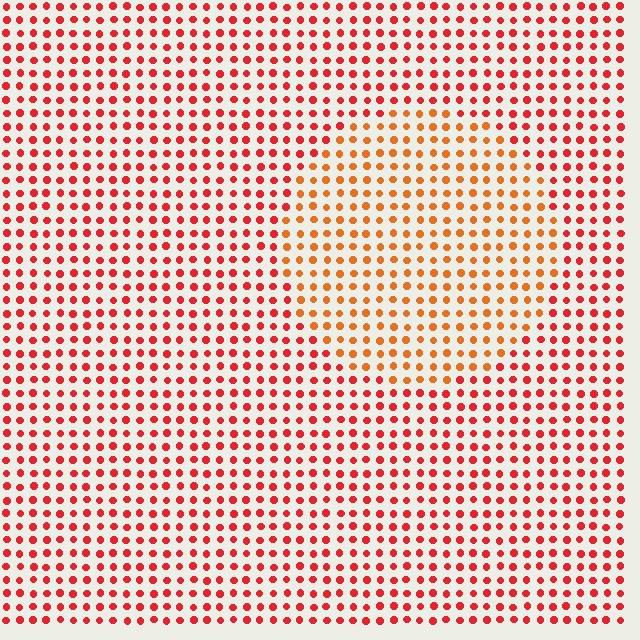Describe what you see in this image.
The image is filled with small red elements in a uniform arrangement. A circle-shaped region is visible where the elements are tinted to a slightly different hue, forming a subtle color boundary.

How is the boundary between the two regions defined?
The boundary is defined purely by a slight shift in hue (about 29 degrees). Spacing, size, and orientation are identical on both sides.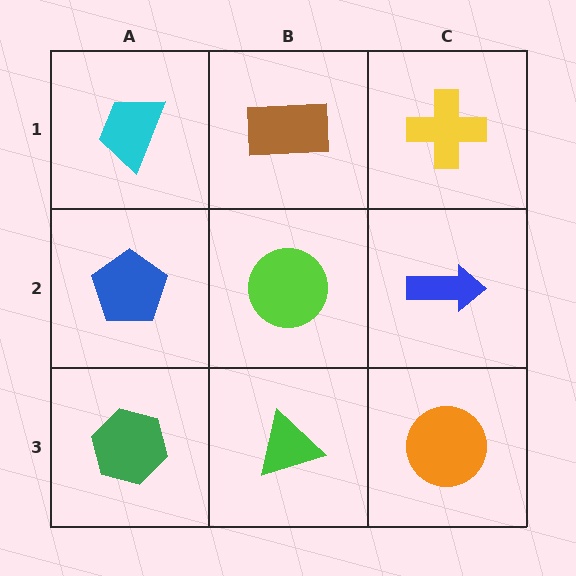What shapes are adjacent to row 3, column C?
A blue arrow (row 2, column C), a green triangle (row 3, column B).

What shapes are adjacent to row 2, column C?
A yellow cross (row 1, column C), an orange circle (row 3, column C), a lime circle (row 2, column B).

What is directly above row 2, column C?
A yellow cross.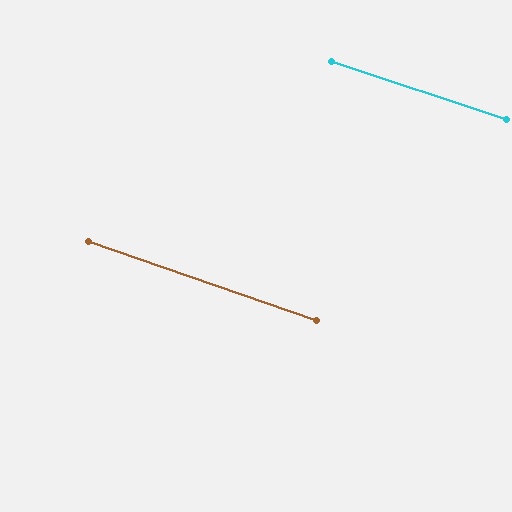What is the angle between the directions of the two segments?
Approximately 1 degree.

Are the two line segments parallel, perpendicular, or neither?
Parallel — their directions differ by only 0.9°.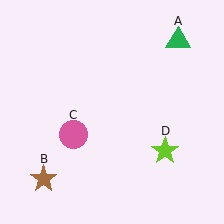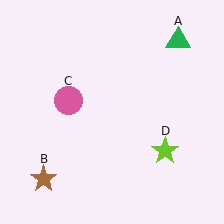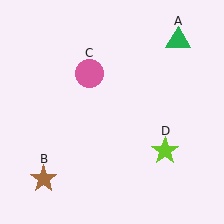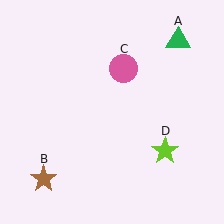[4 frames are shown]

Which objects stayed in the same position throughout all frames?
Green triangle (object A) and brown star (object B) and lime star (object D) remained stationary.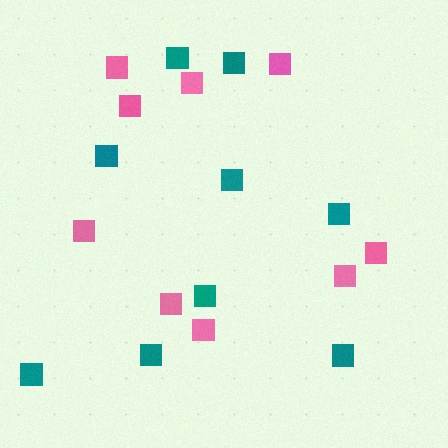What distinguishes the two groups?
There are 2 groups: one group of pink squares (9) and one group of teal squares (9).